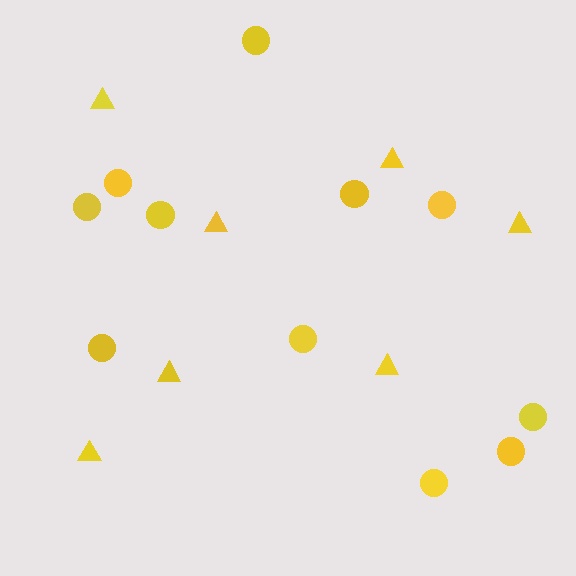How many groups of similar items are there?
There are 2 groups: one group of triangles (7) and one group of circles (11).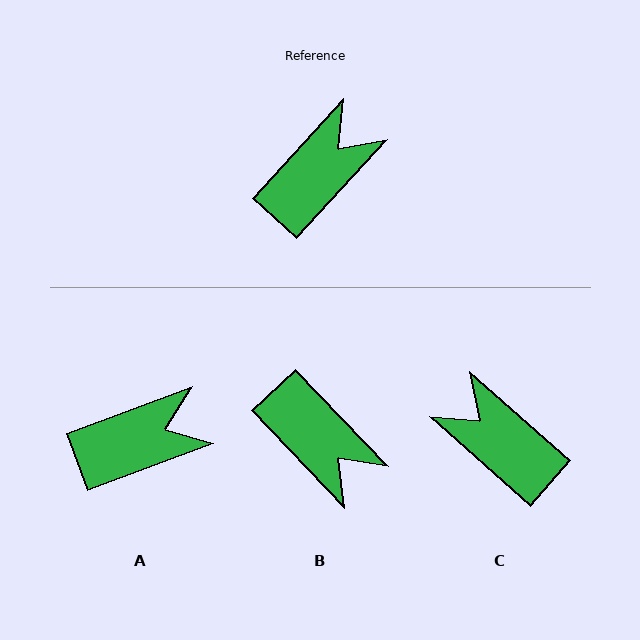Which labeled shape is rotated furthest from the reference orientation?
B, about 94 degrees away.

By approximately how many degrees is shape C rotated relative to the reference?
Approximately 91 degrees counter-clockwise.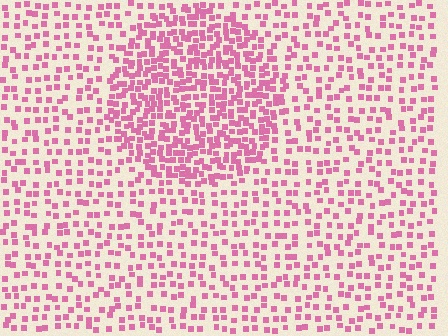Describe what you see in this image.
The image contains small pink elements arranged at two different densities. A circle-shaped region is visible where the elements are more densely packed than the surrounding area.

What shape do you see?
I see a circle.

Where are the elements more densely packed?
The elements are more densely packed inside the circle boundary.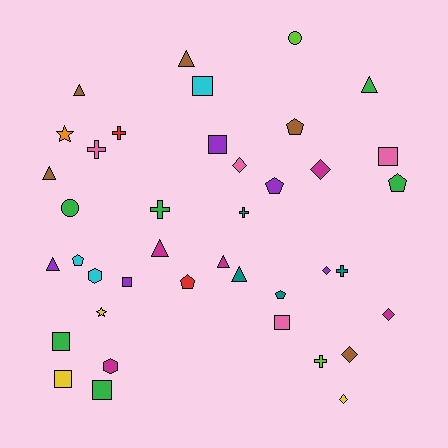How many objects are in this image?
There are 40 objects.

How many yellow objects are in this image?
There are 3 yellow objects.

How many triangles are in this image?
There are 8 triangles.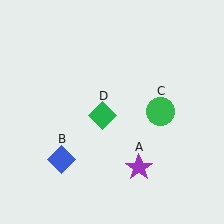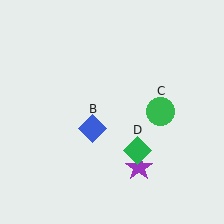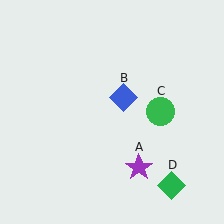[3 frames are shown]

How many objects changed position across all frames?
2 objects changed position: blue diamond (object B), green diamond (object D).